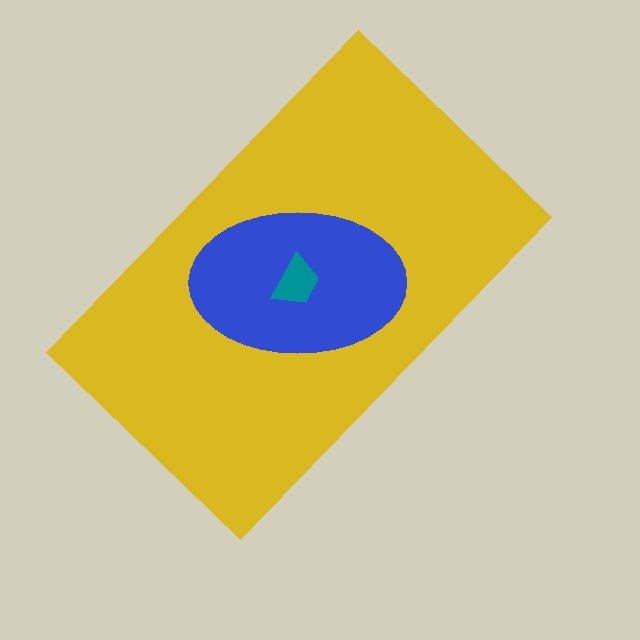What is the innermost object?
The teal trapezoid.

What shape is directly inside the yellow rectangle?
The blue ellipse.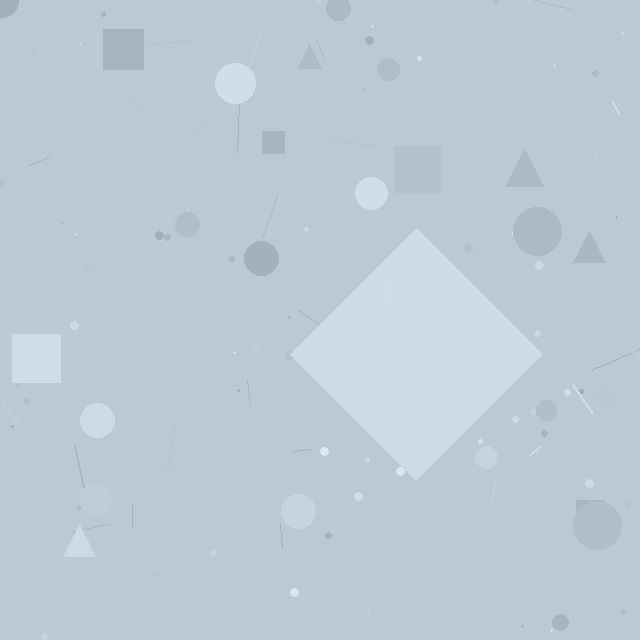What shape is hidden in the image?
A diamond is hidden in the image.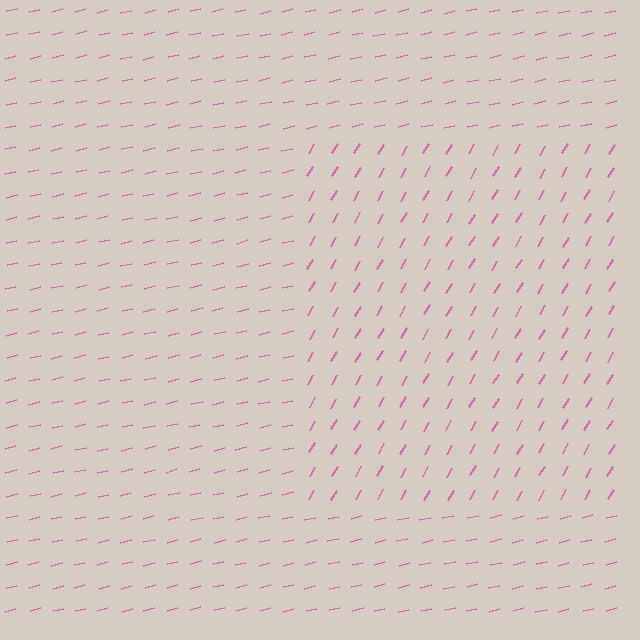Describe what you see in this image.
The image is filled with small pink line segments. A rectangle region in the image has lines oriented differently from the surrounding lines, creating a visible texture boundary.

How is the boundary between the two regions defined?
The boundary is defined purely by a change in line orientation (approximately 45 degrees difference). All lines are the same color and thickness.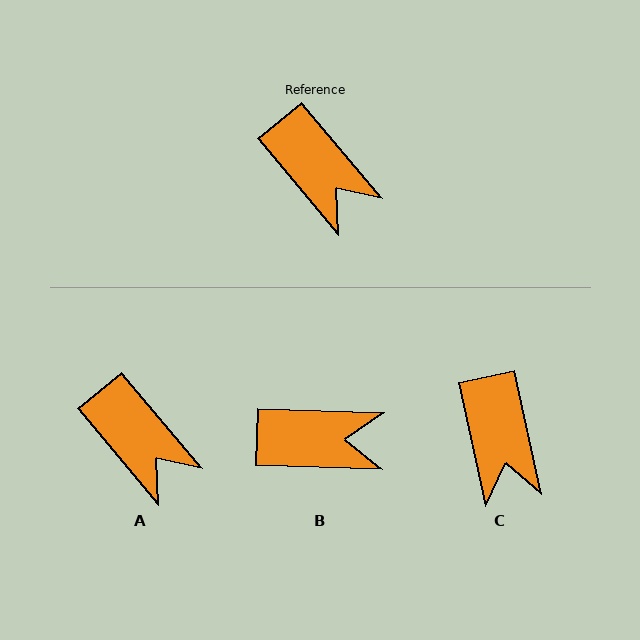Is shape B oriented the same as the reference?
No, it is off by about 48 degrees.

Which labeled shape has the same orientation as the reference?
A.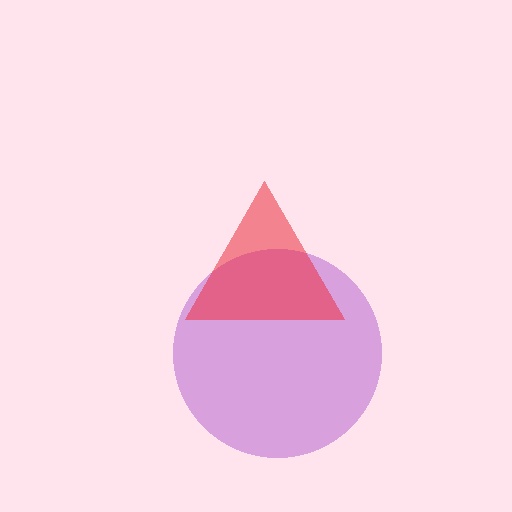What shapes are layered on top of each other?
The layered shapes are: a purple circle, a red triangle.